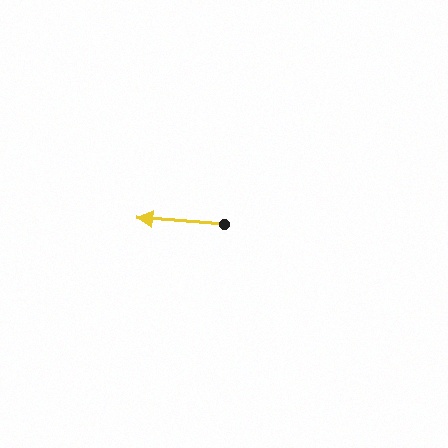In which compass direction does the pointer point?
West.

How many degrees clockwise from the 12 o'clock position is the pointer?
Approximately 274 degrees.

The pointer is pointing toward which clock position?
Roughly 9 o'clock.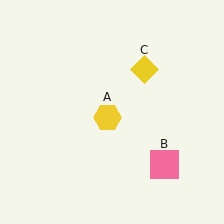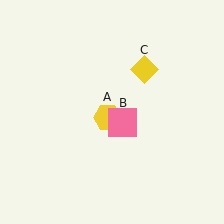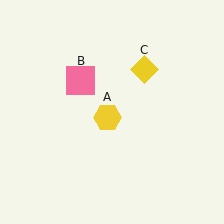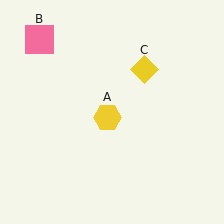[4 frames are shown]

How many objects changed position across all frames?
1 object changed position: pink square (object B).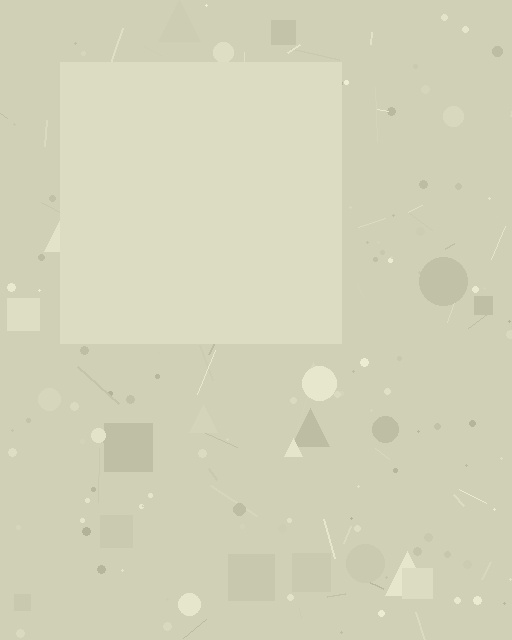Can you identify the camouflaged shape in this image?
The camouflaged shape is a square.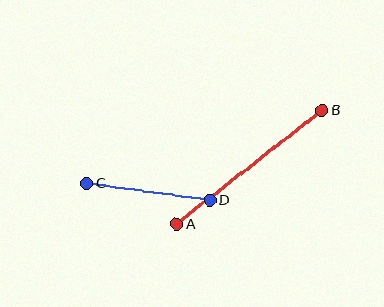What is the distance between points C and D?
The distance is approximately 124 pixels.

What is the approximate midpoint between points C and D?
The midpoint is at approximately (148, 192) pixels.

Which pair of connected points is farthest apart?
Points A and B are farthest apart.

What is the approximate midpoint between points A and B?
The midpoint is at approximately (249, 167) pixels.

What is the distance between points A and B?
The distance is approximately 185 pixels.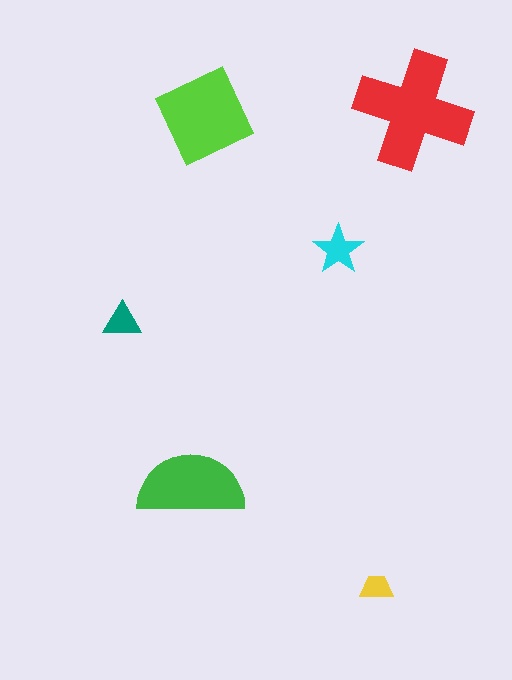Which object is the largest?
The red cross.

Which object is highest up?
The red cross is topmost.